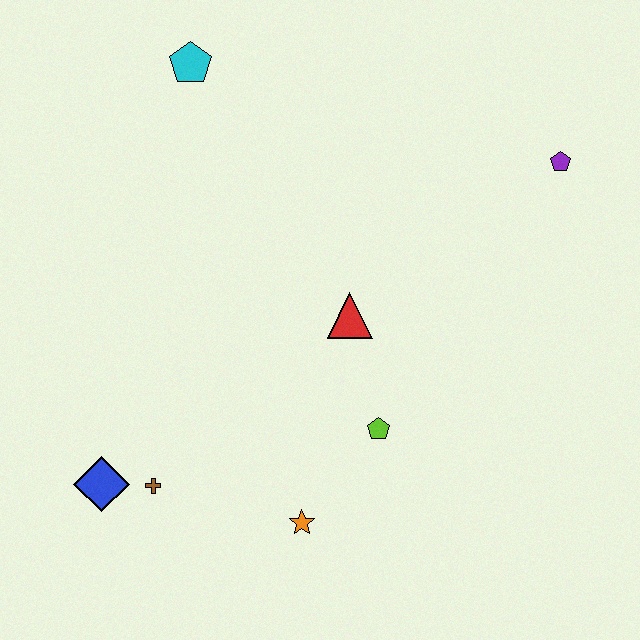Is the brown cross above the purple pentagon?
No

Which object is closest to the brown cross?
The blue diamond is closest to the brown cross.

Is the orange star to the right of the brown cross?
Yes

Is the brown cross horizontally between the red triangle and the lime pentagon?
No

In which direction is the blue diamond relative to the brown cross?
The blue diamond is to the left of the brown cross.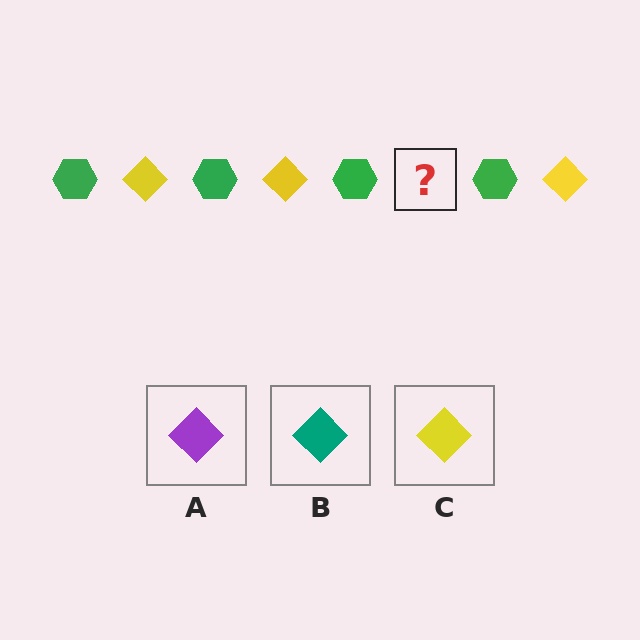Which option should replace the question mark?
Option C.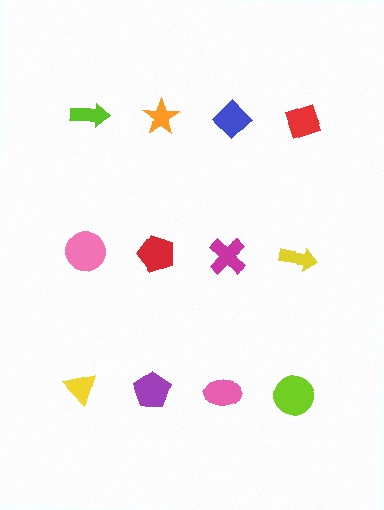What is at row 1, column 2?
An orange star.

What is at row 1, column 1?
A lime arrow.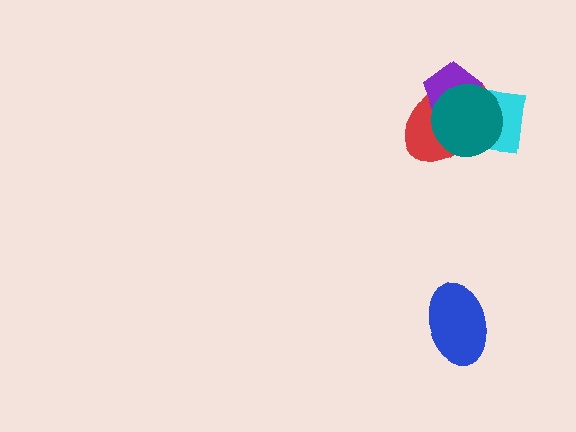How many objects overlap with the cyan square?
3 objects overlap with the cyan square.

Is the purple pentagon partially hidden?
Yes, it is partially covered by another shape.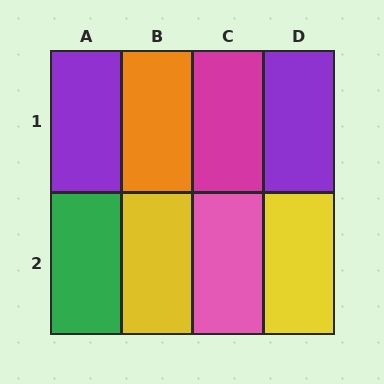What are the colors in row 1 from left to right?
Purple, orange, magenta, purple.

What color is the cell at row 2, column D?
Yellow.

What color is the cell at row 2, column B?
Yellow.